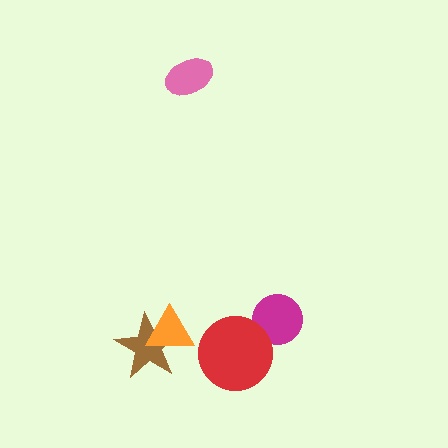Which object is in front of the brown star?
The orange triangle is in front of the brown star.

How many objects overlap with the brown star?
1 object overlaps with the brown star.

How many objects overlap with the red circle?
1 object overlaps with the red circle.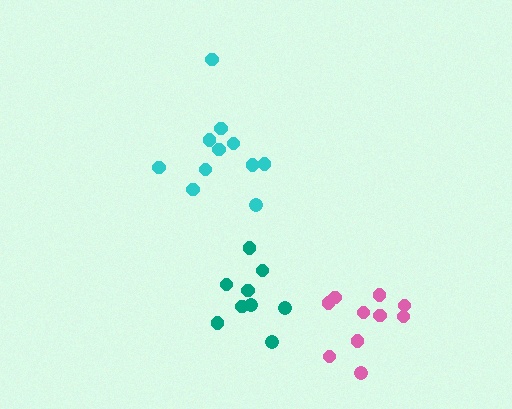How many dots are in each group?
Group 1: 11 dots, Group 2: 11 dots, Group 3: 9 dots (31 total).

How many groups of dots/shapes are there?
There are 3 groups.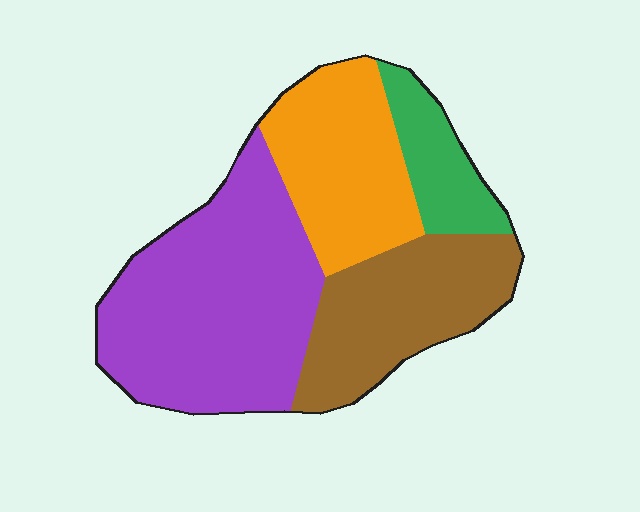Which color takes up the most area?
Purple, at roughly 40%.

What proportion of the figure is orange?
Orange covers 23% of the figure.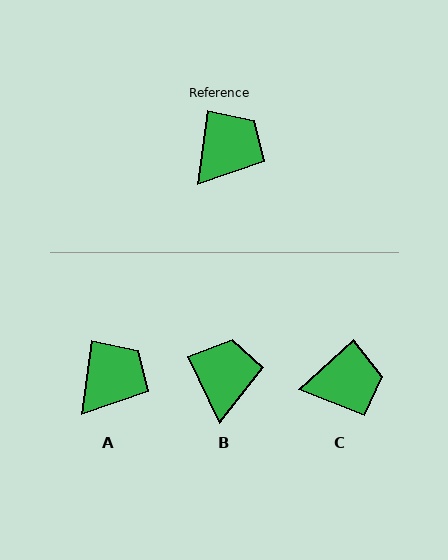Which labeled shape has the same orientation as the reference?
A.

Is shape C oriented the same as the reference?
No, it is off by about 39 degrees.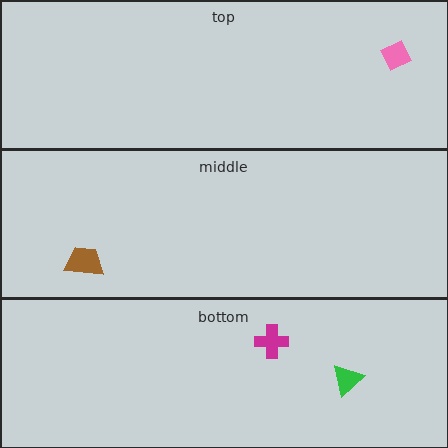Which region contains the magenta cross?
The bottom region.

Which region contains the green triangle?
The bottom region.